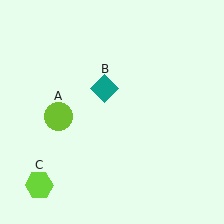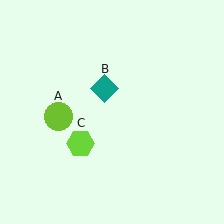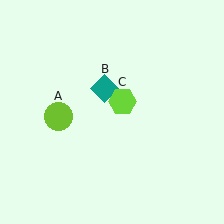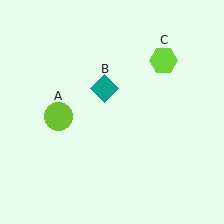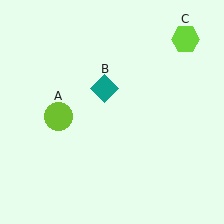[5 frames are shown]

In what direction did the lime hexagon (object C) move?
The lime hexagon (object C) moved up and to the right.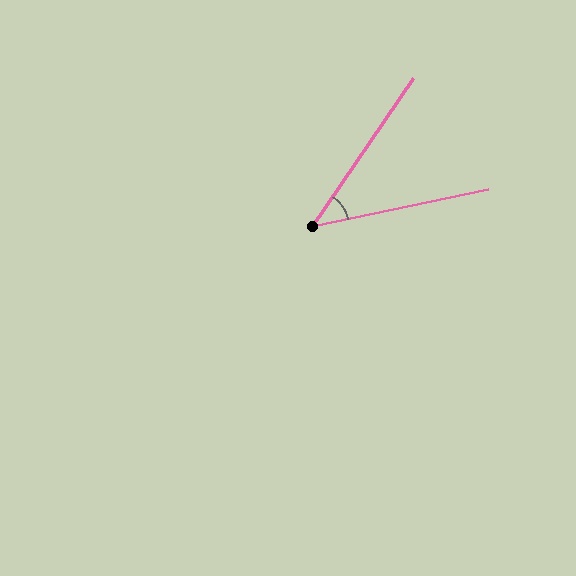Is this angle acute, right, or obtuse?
It is acute.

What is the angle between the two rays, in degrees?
Approximately 44 degrees.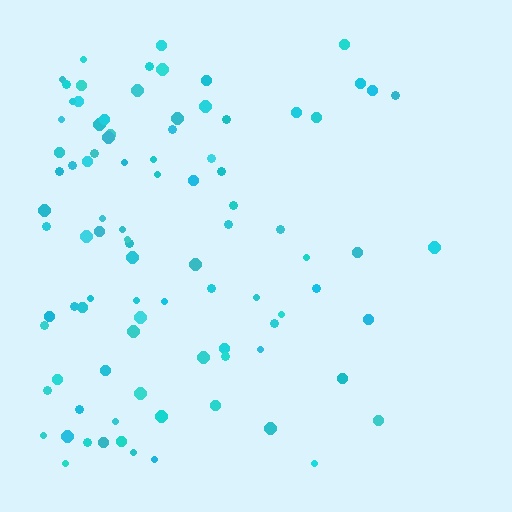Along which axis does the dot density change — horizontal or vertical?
Horizontal.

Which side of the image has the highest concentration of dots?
The left.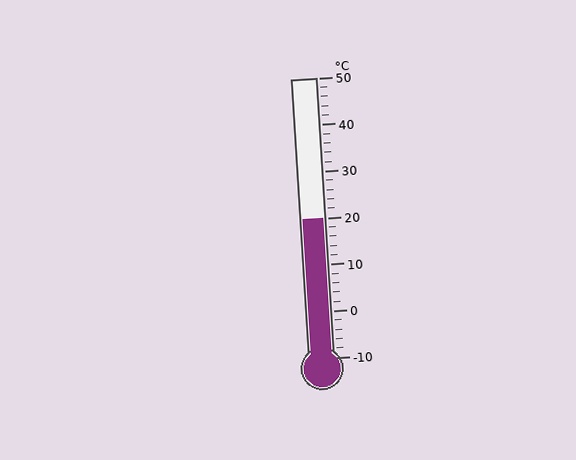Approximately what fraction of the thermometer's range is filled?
The thermometer is filled to approximately 50% of its range.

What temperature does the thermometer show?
The thermometer shows approximately 20°C.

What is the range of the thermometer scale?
The thermometer scale ranges from -10°C to 50°C.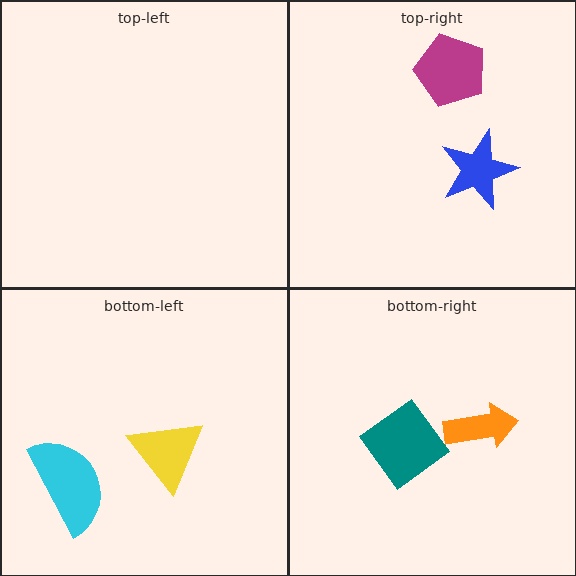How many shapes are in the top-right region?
2.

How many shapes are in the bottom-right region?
2.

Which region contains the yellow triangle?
The bottom-left region.